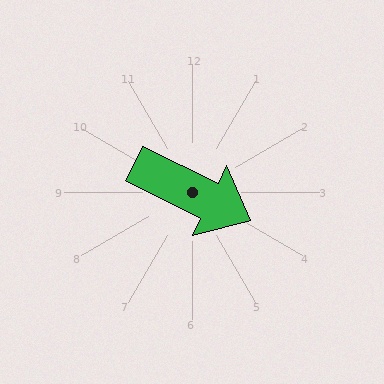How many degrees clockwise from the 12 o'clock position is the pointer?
Approximately 116 degrees.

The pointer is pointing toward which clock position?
Roughly 4 o'clock.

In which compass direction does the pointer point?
Southeast.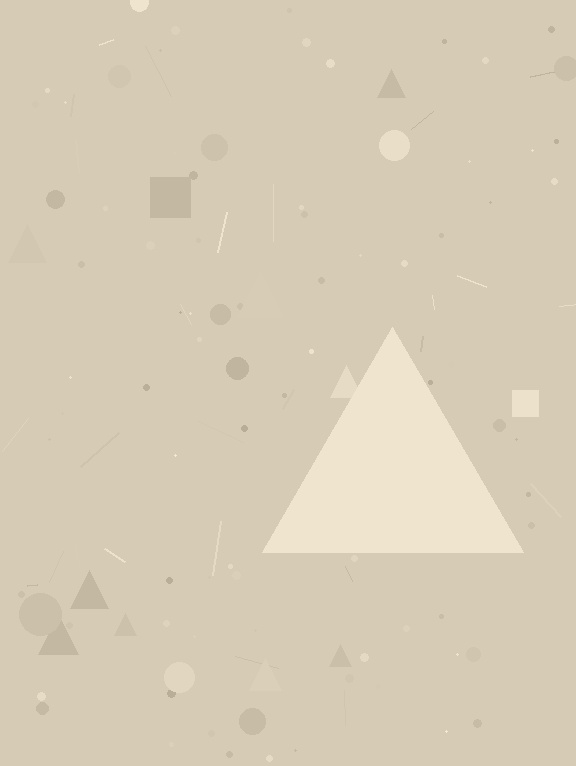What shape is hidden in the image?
A triangle is hidden in the image.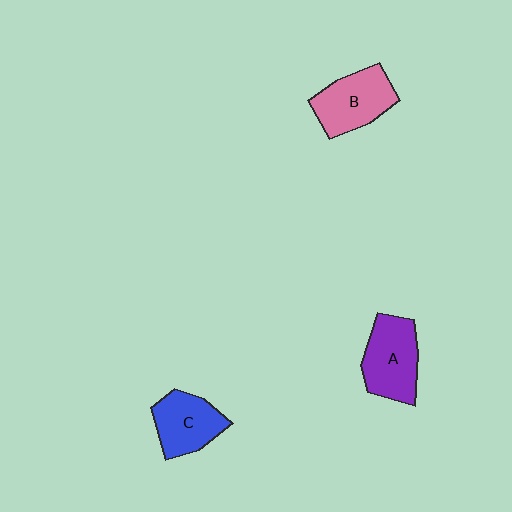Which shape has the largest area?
Shape A (purple).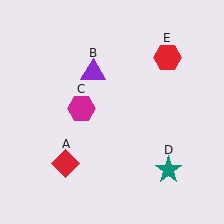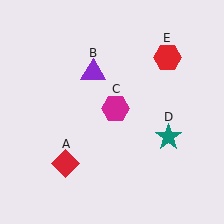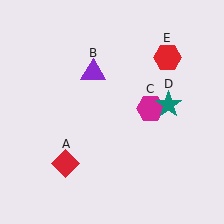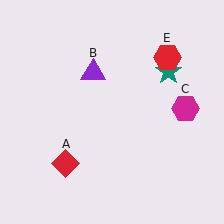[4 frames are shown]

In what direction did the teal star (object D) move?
The teal star (object D) moved up.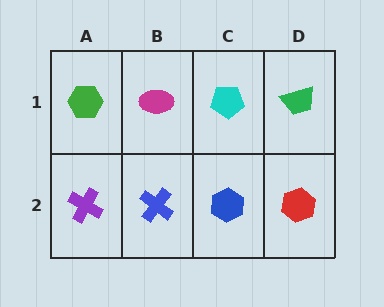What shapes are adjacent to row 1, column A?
A purple cross (row 2, column A), a magenta ellipse (row 1, column B).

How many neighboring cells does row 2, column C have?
3.